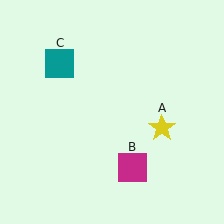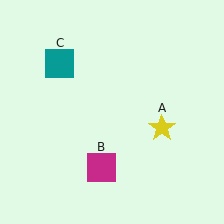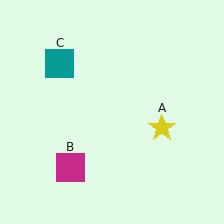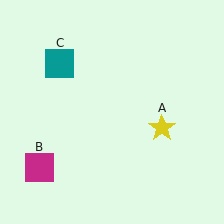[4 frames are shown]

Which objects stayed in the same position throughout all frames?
Yellow star (object A) and teal square (object C) remained stationary.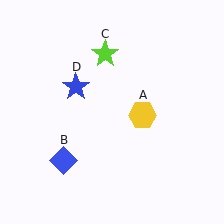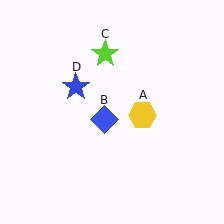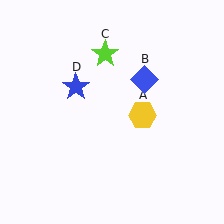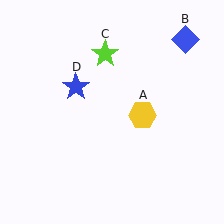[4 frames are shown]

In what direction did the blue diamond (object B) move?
The blue diamond (object B) moved up and to the right.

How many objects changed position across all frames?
1 object changed position: blue diamond (object B).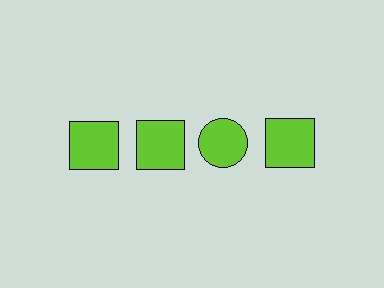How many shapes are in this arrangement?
There are 4 shapes arranged in a grid pattern.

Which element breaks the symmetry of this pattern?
The lime circle in the top row, center column breaks the symmetry. All other shapes are lime squares.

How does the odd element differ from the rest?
It has a different shape: circle instead of square.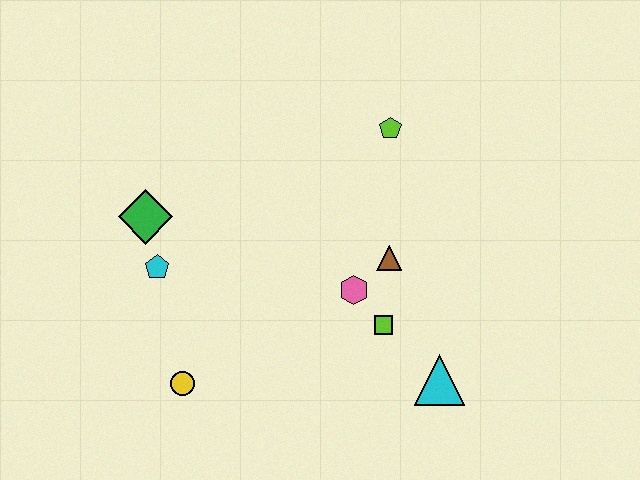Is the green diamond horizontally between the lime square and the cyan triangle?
No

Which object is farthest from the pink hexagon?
The green diamond is farthest from the pink hexagon.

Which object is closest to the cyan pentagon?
The green diamond is closest to the cyan pentagon.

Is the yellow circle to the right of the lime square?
No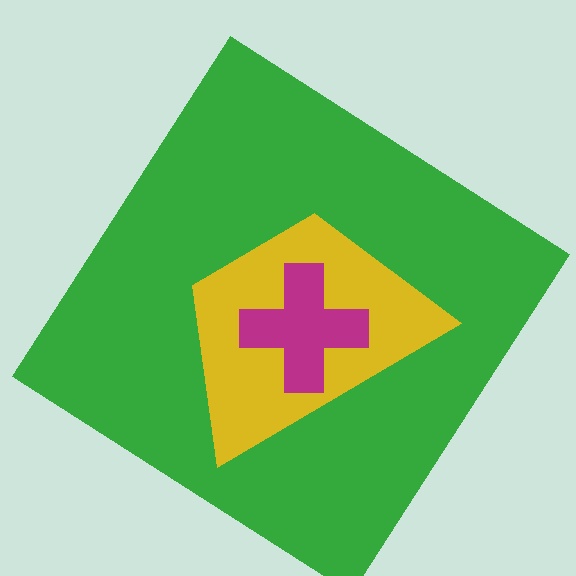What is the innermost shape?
The magenta cross.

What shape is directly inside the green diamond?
The yellow trapezoid.